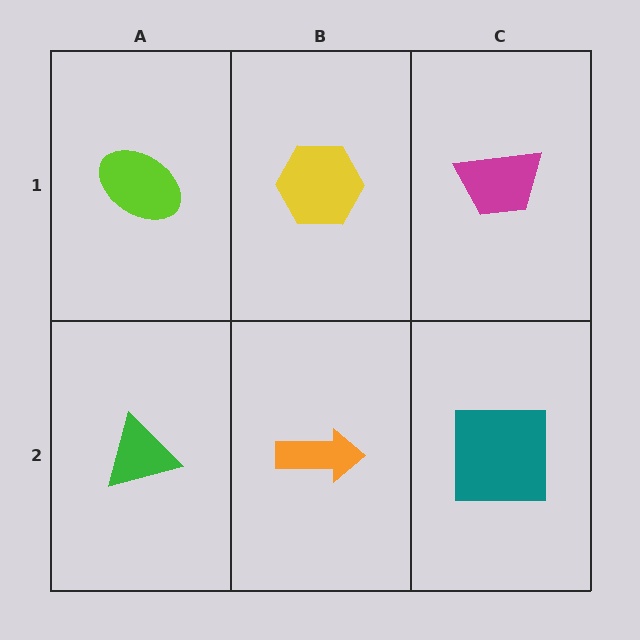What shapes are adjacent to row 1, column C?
A teal square (row 2, column C), a yellow hexagon (row 1, column B).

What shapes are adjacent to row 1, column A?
A green triangle (row 2, column A), a yellow hexagon (row 1, column B).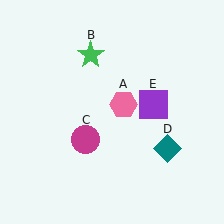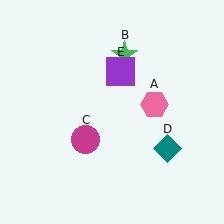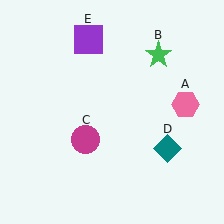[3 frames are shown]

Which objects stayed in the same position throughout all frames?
Magenta circle (object C) and teal diamond (object D) remained stationary.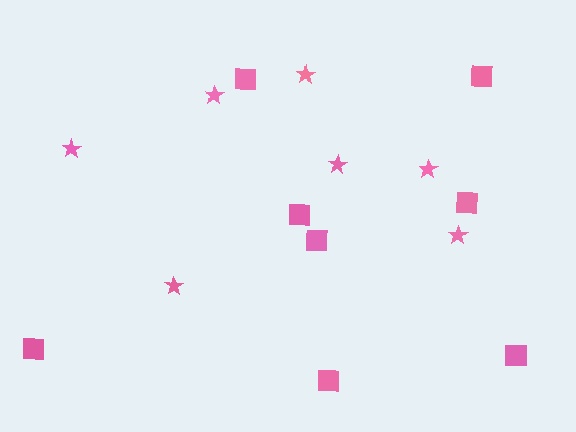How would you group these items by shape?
There are 2 groups: one group of stars (7) and one group of squares (8).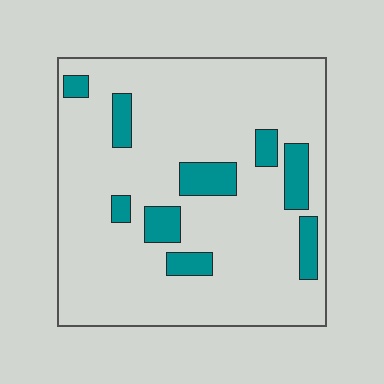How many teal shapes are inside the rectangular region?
9.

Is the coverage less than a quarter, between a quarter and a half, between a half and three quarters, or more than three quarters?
Less than a quarter.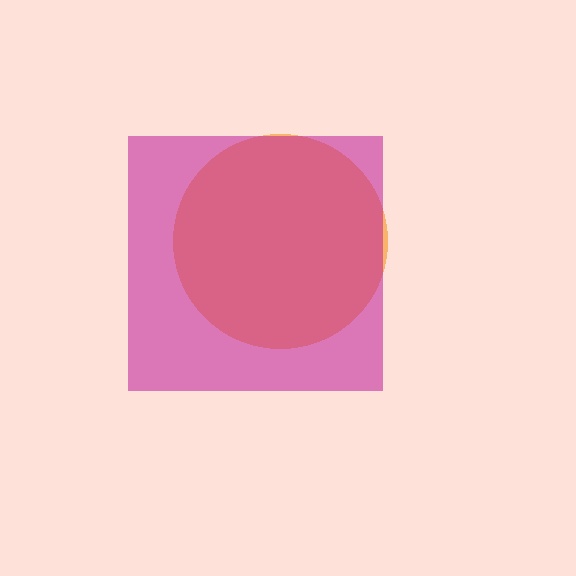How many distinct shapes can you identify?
There are 2 distinct shapes: an orange circle, a magenta square.